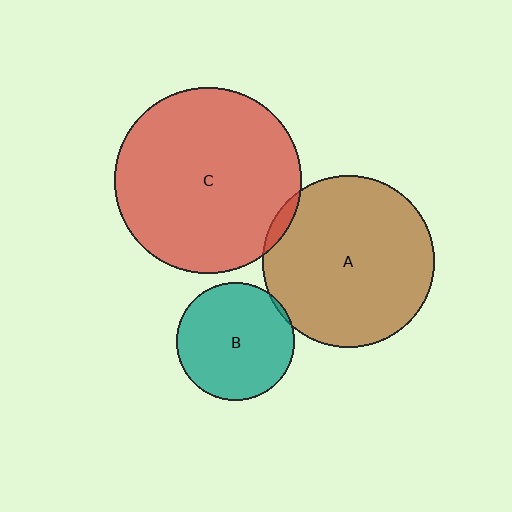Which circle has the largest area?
Circle C (red).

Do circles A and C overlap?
Yes.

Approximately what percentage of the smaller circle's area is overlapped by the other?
Approximately 5%.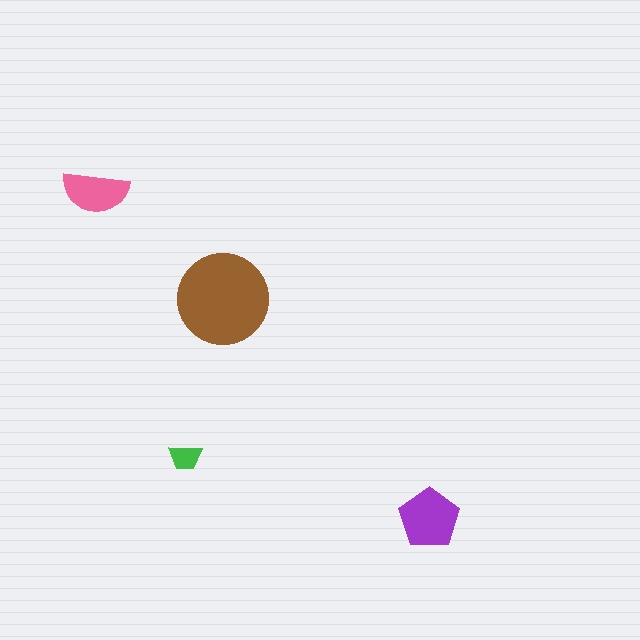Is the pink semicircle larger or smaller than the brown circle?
Smaller.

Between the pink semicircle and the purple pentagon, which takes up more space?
The purple pentagon.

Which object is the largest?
The brown circle.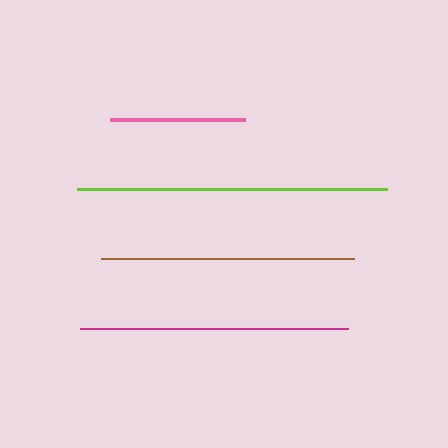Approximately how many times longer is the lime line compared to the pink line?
The lime line is approximately 2.3 times the length of the pink line.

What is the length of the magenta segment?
The magenta segment is approximately 268 pixels long.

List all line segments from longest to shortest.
From longest to shortest: lime, magenta, brown, pink.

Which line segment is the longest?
The lime line is the longest at approximately 310 pixels.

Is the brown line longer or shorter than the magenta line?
The magenta line is longer than the brown line.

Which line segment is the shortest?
The pink line is the shortest at approximately 135 pixels.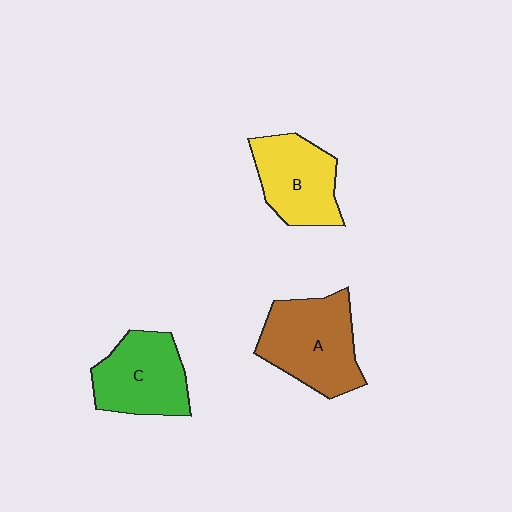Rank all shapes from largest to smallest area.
From largest to smallest: A (brown), C (green), B (yellow).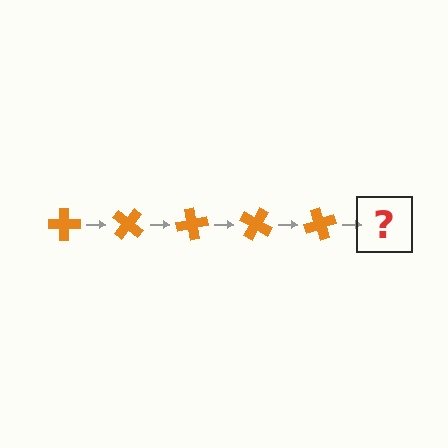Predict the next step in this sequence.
The next step is an orange cross rotated 200 degrees.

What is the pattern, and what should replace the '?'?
The pattern is that the cross rotates 40 degrees each step. The '?' should be an orange cross rotated 200 degrees.